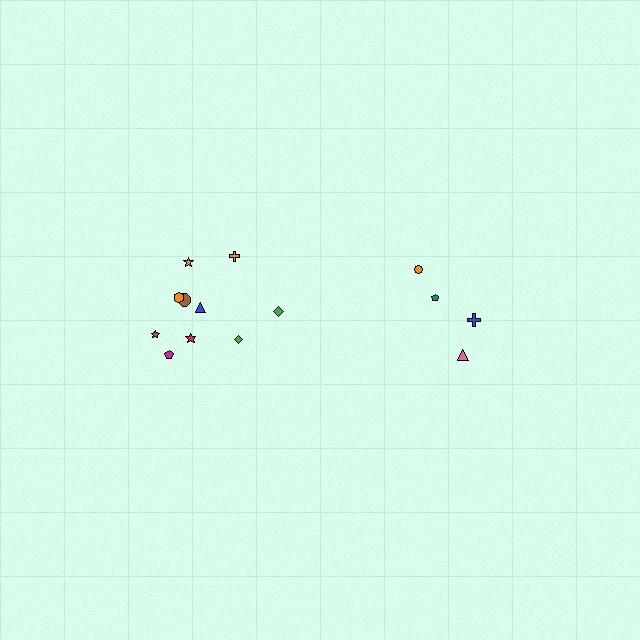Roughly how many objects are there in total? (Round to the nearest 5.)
Roughly 15 objects in total.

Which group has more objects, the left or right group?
The left group.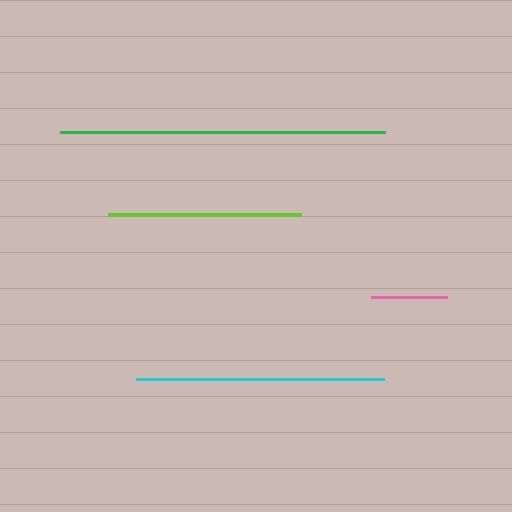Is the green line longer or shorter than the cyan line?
The green line is longer than the cyan line.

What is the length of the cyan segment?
The cyan segment is approximately 248 pixels long.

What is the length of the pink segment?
The pink segment is approximately 77 pixels long.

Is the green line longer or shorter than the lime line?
The green line is longer than the lime line.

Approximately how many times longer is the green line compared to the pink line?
The green line is approximately 4.2 times the length of the pink line.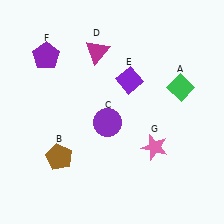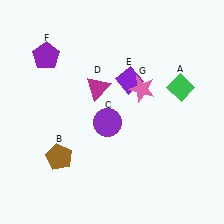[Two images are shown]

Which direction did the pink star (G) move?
The pink star (G) moved up.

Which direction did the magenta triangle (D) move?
The magenta triangle (D) moved down.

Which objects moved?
The objects that moved are: the magenta triangle (D), the pink star (G).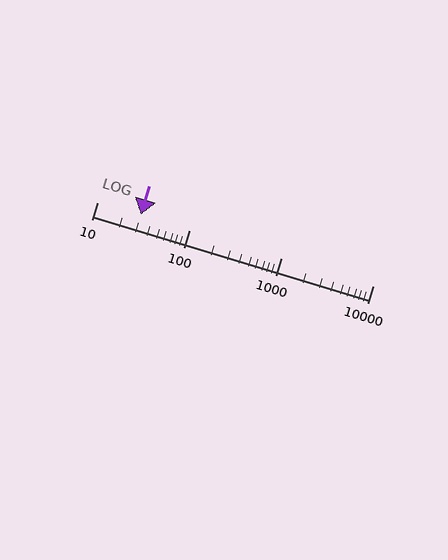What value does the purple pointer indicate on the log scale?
The pointer indicates approximately 30.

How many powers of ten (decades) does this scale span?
The scale spans 3 decades, from 10 to 10000.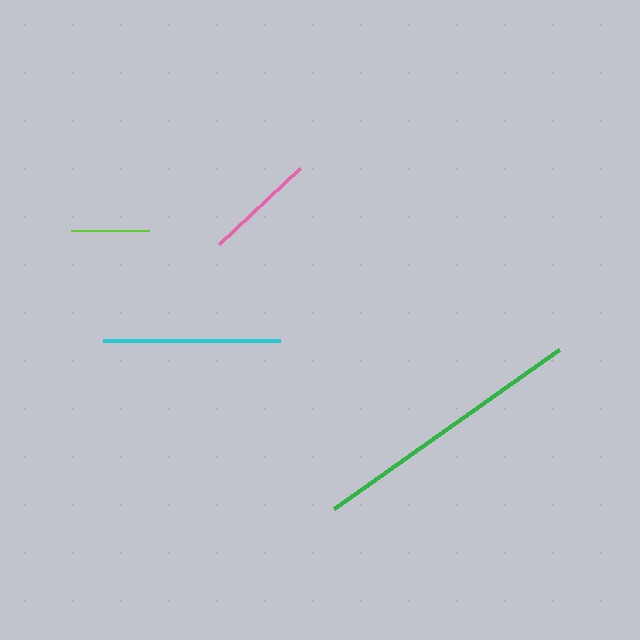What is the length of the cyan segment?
The cyan segment is approximately 177 pixels long.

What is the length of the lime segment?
The lime segment is approximately 78 pixels long.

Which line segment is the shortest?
The lime line is the shortest at approximately 78 pixels.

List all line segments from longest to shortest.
From longest to shortest: green, cyan, pink, lime.